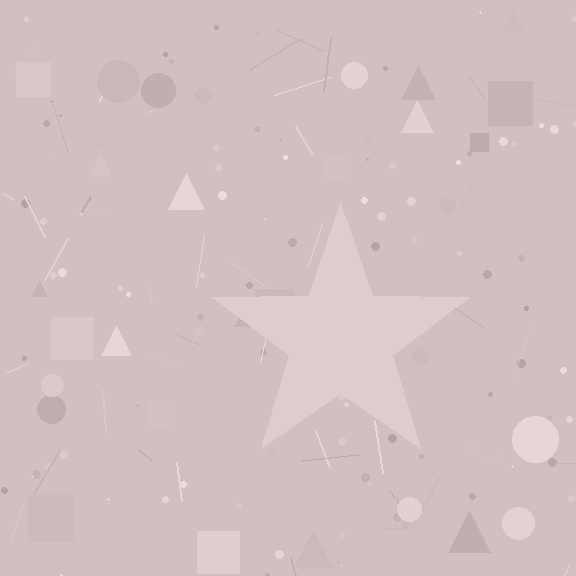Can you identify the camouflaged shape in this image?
The camouflaged shape is a star.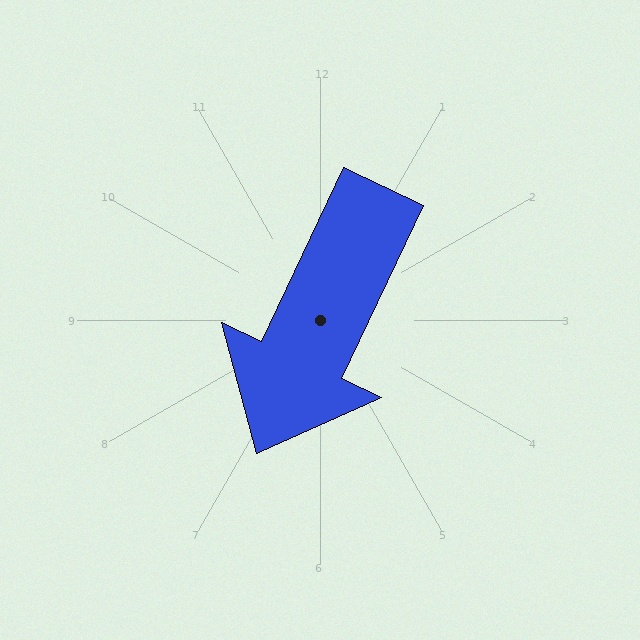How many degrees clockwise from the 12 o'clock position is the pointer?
Approximately 205 degrees.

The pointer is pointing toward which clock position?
Roughly 7 o'clock.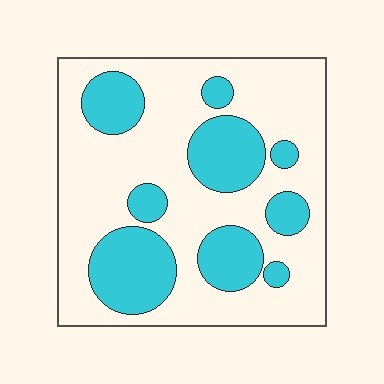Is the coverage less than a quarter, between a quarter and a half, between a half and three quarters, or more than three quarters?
Between a quarter and a half.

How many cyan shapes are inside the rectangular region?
9.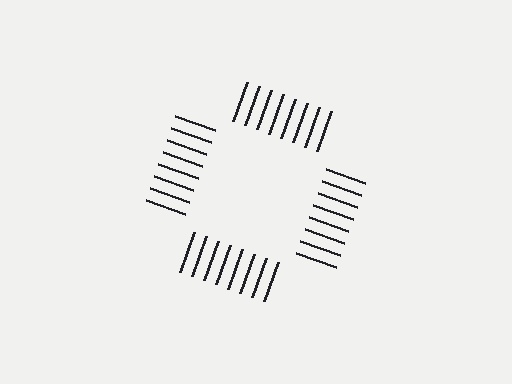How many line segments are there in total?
32 — 8 along each of the 4 edges.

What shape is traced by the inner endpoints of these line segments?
An illusory square — the line segments terminate on its edges but no continuous stroke is drawn.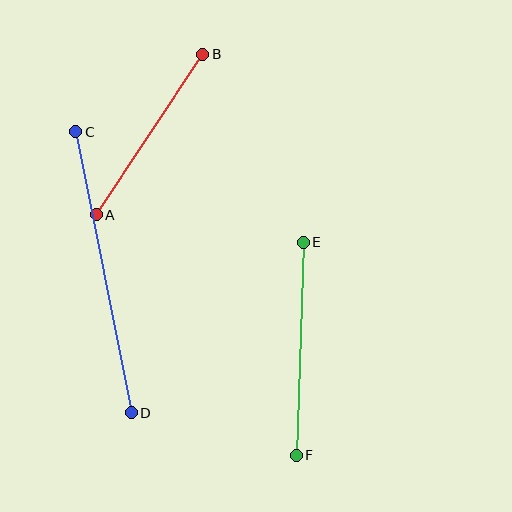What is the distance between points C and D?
The distance is approximately 286 pixels.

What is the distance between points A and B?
The distance is approximately 193 pixels.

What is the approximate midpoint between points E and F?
The midpoint is at approximately (300, 349) pixels.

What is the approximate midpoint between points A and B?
The midpoint is at approximately (150, 134) pixels.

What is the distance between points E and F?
The distance is approximately 213 pixels.